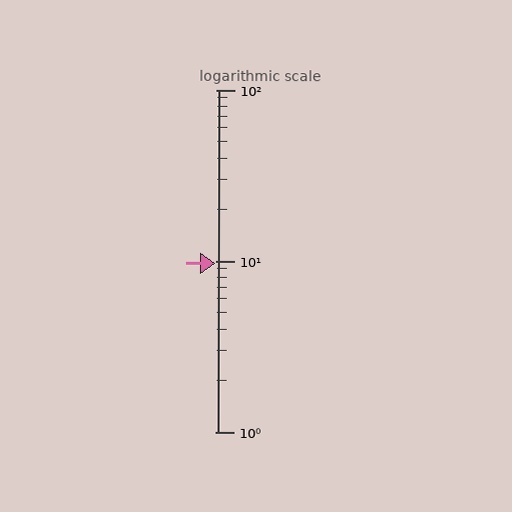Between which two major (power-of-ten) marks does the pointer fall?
The pointer is between 1 and 10.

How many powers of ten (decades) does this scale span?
The scale spans 2 decades, from 1 to 100.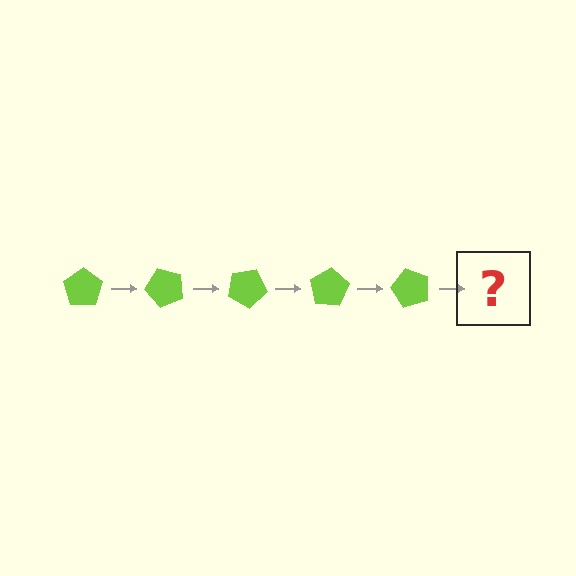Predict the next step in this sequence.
The next step is a lime pentagon rotated 250 degrees.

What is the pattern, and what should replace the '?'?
The pattern is that the pentagon rotates 50 degrees each step. The '?' should be a lime pentagon rotated 250 degrees.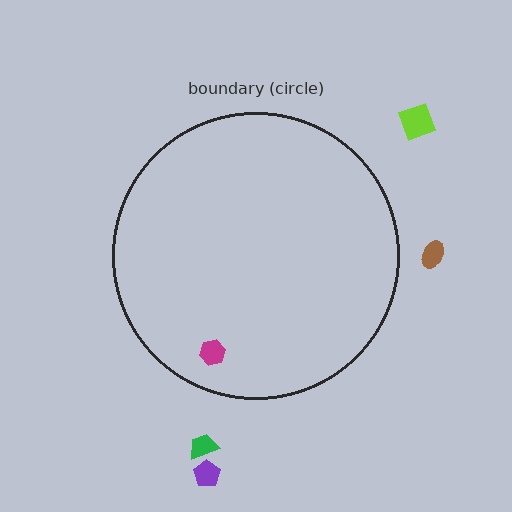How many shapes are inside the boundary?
1 inside, 4 outside.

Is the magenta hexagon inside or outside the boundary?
Inside.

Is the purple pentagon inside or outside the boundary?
Outside.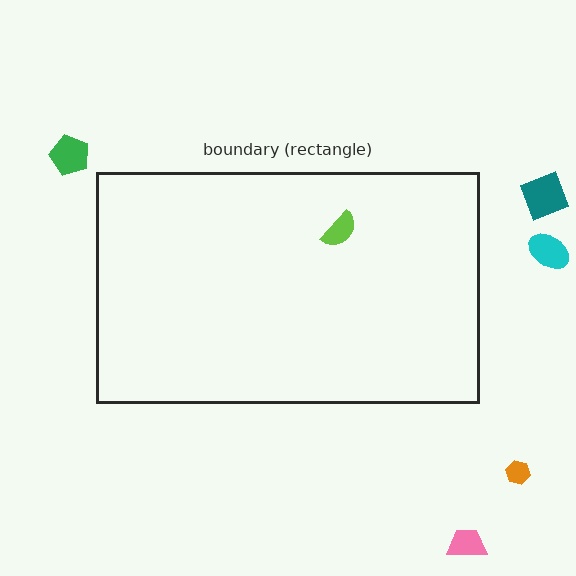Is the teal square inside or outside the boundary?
Outside.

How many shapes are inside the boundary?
1 inside, 5 outside.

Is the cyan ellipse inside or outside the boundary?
Outside.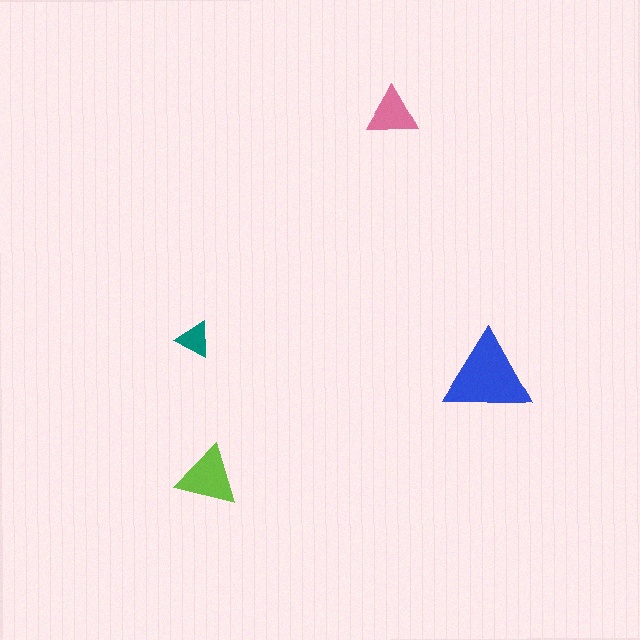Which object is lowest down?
The lime triangle is bottommost.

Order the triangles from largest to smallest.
the blue one, the lime one, the pink one, the teal one.